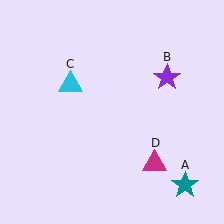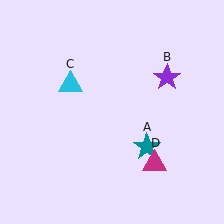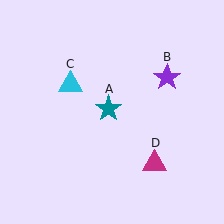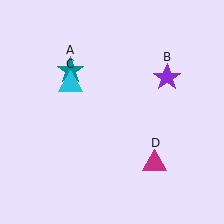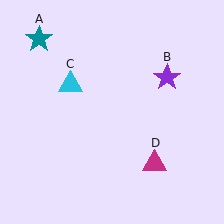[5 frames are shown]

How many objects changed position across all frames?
1 object changed position: teal star (object A).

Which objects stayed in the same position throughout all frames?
Purple star (object B) and cyan triangle (object C) and magenta triangle (object D) remained stationary.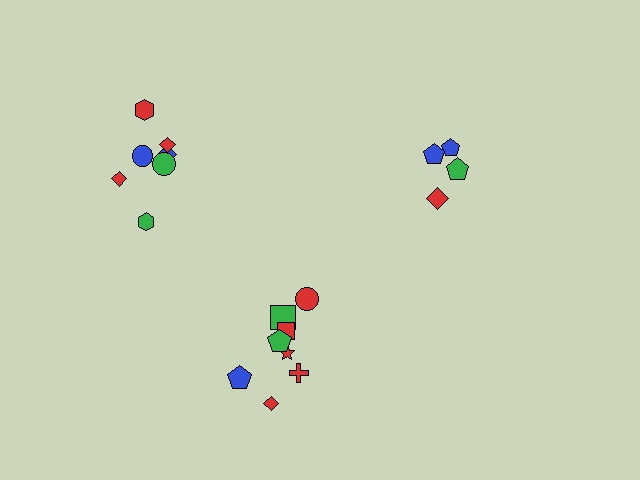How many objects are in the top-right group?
There are 4 objects.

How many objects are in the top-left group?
There are 7 objects.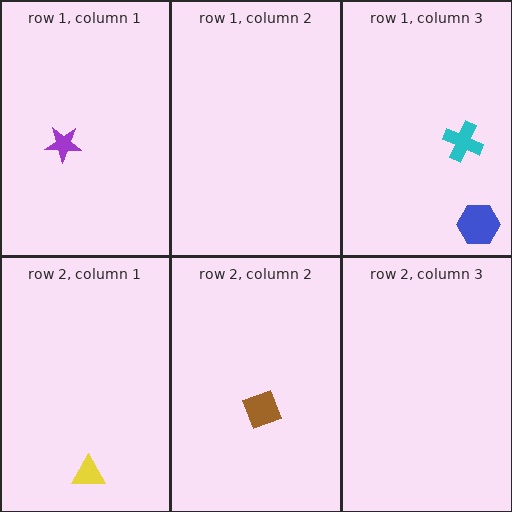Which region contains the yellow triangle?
The row 2, column 1 region.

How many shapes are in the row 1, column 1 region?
1.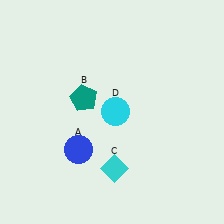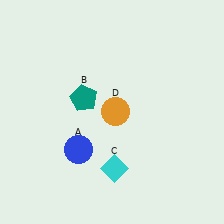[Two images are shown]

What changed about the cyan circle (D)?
In Image 1, D is cyan. In Image 2, it changed to orange.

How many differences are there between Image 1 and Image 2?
There is 1 difference between the two images.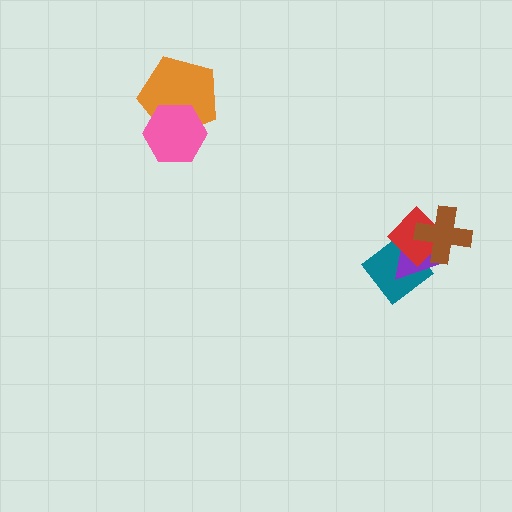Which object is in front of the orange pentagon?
The pink hexagon is in front of the orange pentagon.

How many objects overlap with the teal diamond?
2 objects overlap with the teal diamond.